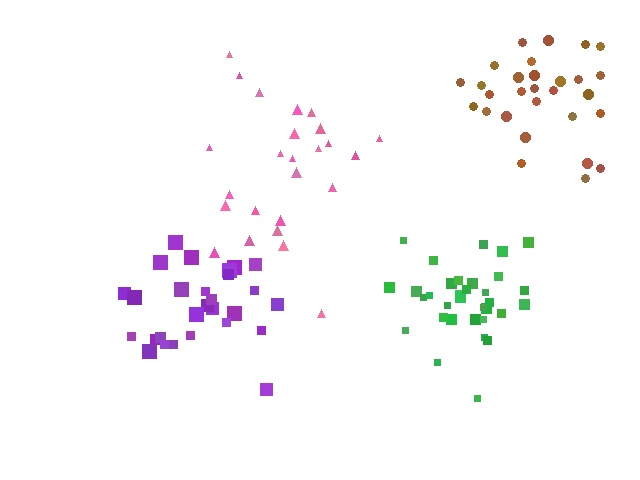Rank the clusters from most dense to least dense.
green, purple, brown, pink.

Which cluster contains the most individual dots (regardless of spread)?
Green (33).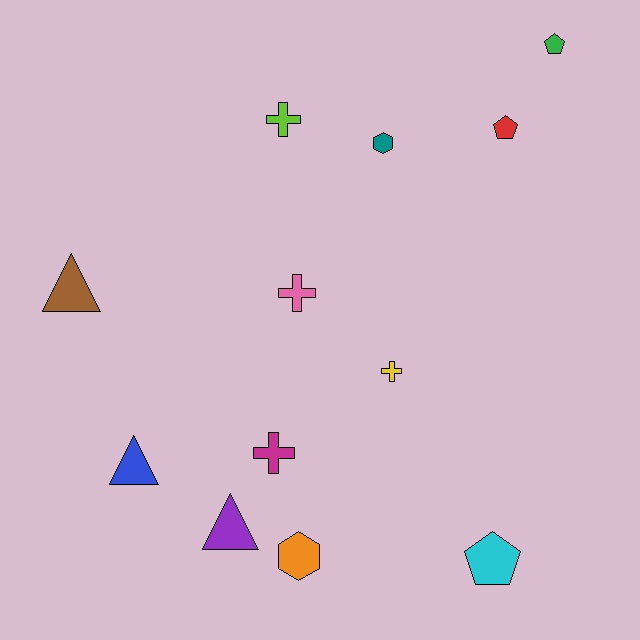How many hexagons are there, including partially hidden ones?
There are 2 hexagons.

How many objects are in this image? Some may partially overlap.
There are 12 objects.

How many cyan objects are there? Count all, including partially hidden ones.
There is 1 cyan object.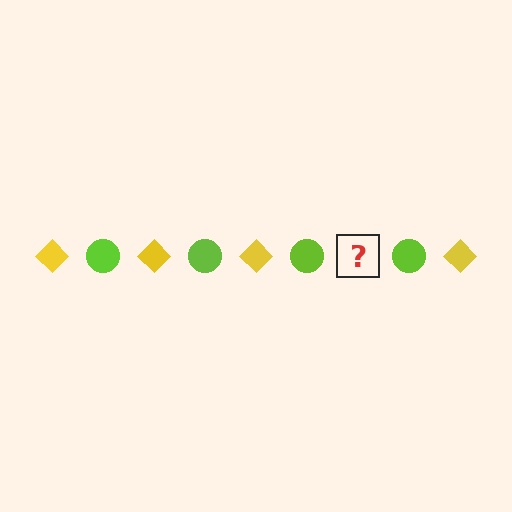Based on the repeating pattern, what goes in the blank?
The blank should be a yellow diamond.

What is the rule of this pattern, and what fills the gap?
The rule is that the pattern alternates between yellow diamond and lime circle. The gap should be filled with a yellow diamond.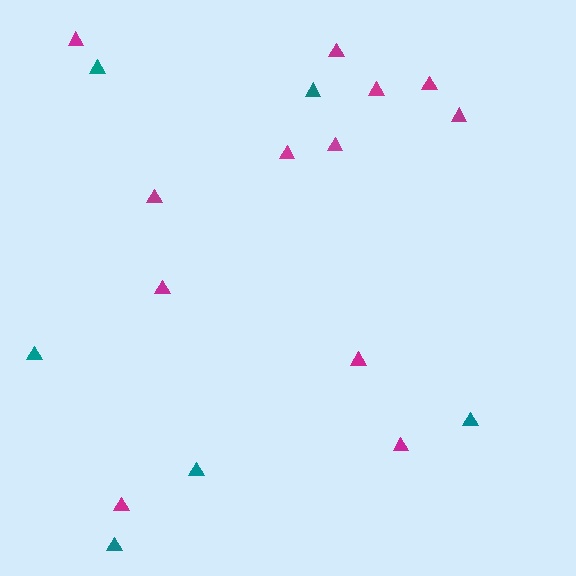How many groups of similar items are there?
There are 2 groups: one group of teal triangles (6) and one group of magenta triangles (12).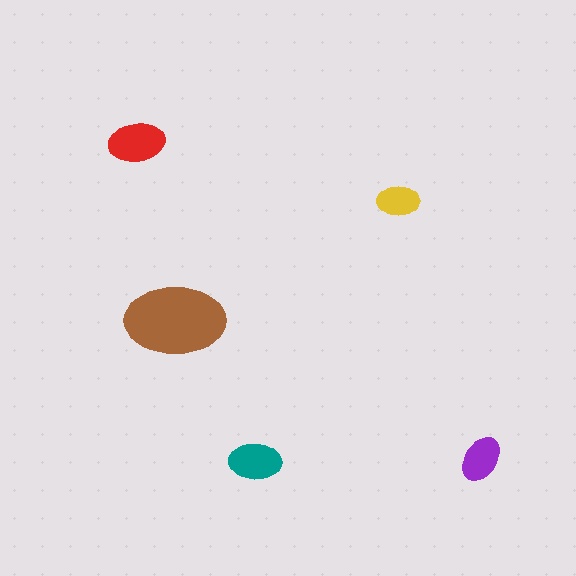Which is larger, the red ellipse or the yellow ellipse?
The red one.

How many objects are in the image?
There are 5 objects in the image.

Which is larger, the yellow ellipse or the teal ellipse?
The teal one.